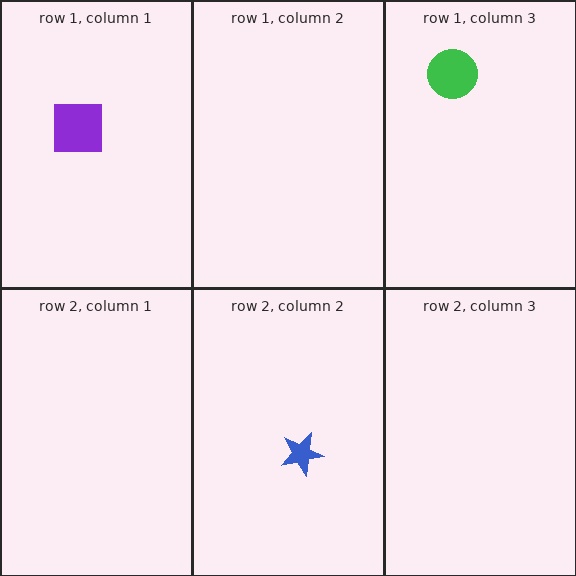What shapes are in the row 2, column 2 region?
The blue star.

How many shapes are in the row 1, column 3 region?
1.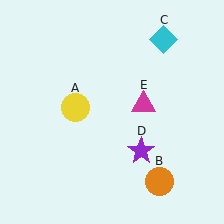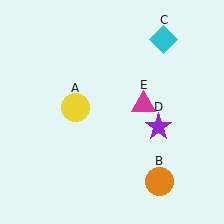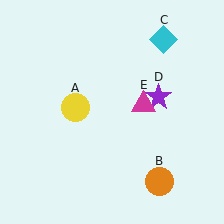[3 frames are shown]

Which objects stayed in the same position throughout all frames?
Yellow circle (object A) and orange circle (object B) and cyan diamond (object C) and magenta triangle (object E) remained stationary.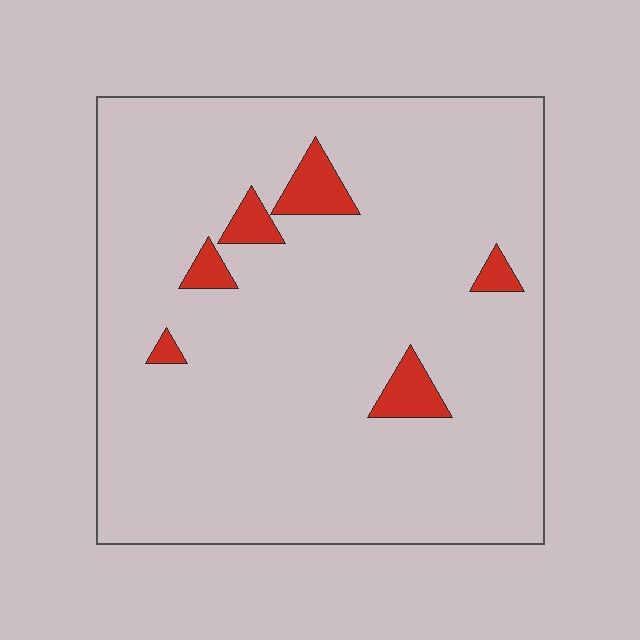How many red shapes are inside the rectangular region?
6.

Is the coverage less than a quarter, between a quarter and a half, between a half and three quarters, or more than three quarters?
Less than a quarter.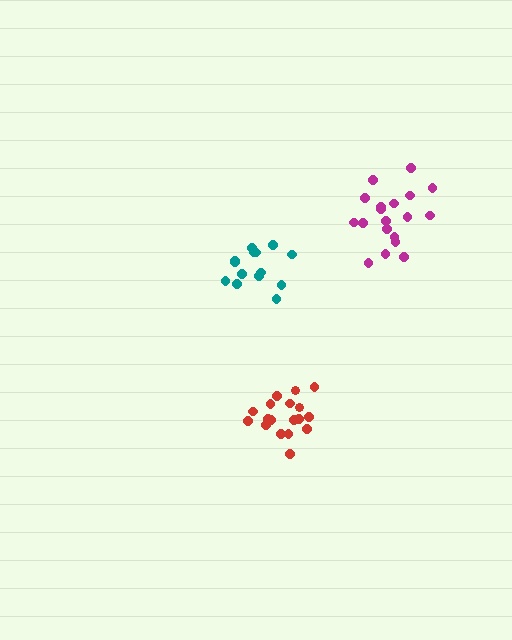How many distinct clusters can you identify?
There are 3 distinct clusters.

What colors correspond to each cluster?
The clusters are colored: teal, red, magenta.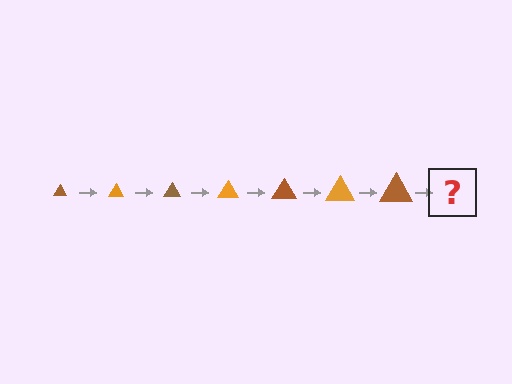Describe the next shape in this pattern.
It should be an orange triangle, larger than the previous one.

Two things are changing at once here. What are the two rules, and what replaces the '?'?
The two rules are that the triangle grows larger each step and the color cycles through brown and orange. The '?' should be an orange triangle, larger than the previous one.